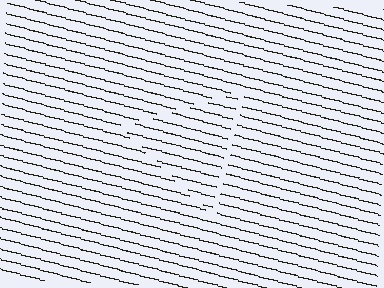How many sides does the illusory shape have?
3 sides — the line-ends trace a triangle.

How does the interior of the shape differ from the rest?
The interior of the shape contains the same grating, shifted by half a period — the contour is defined by the phase discontinuity where line-ends from the inner and outer gratings abut.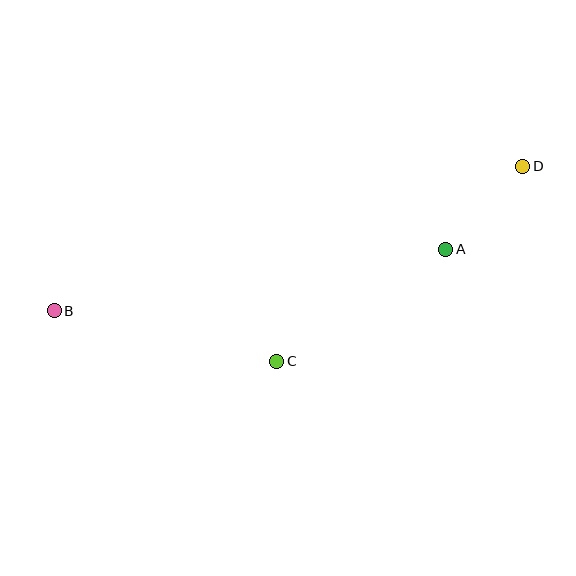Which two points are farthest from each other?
Points B and D are farthest from each other.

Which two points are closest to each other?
Points A and D are closest to each other.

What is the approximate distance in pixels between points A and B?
The distance between A and B is approximately 396 pixels.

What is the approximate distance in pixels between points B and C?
The distance between B and C is approximately 228 pixels.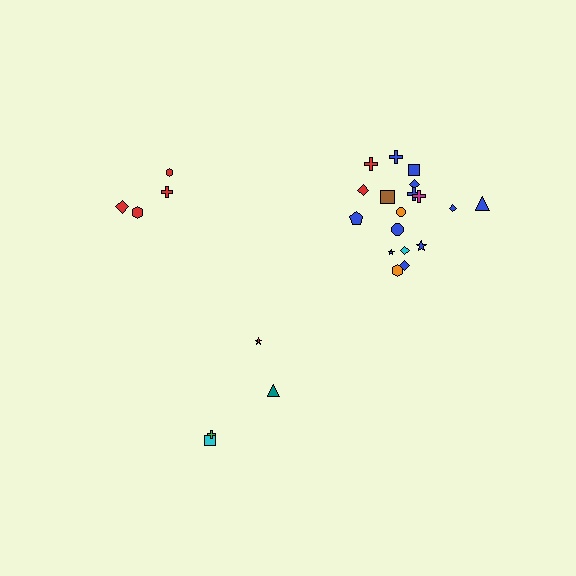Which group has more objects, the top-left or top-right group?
The top-right group.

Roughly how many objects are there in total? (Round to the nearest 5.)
Roughly 25 objects in total.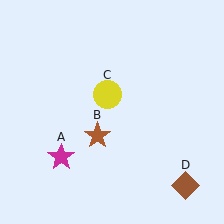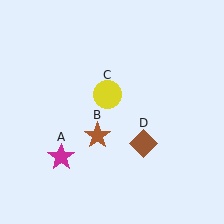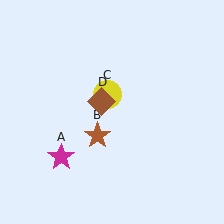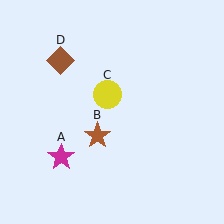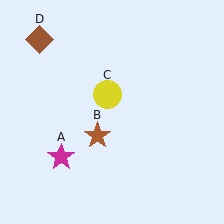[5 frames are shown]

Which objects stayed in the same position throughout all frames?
Magenta star (object A) and brown star (object B) and yellow circle (object C) remained stationary.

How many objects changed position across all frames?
1 object changed position: brown diamond (object D).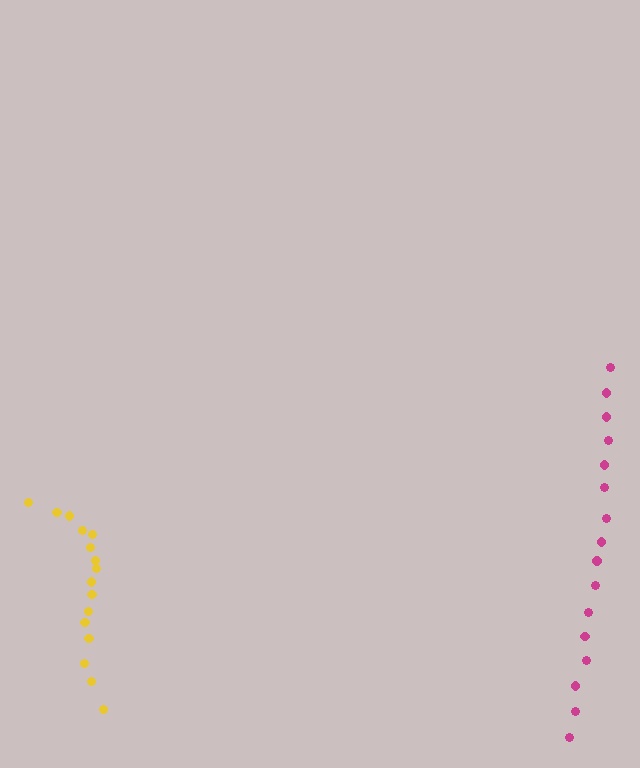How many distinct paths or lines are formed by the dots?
There are 2 distinct paths.